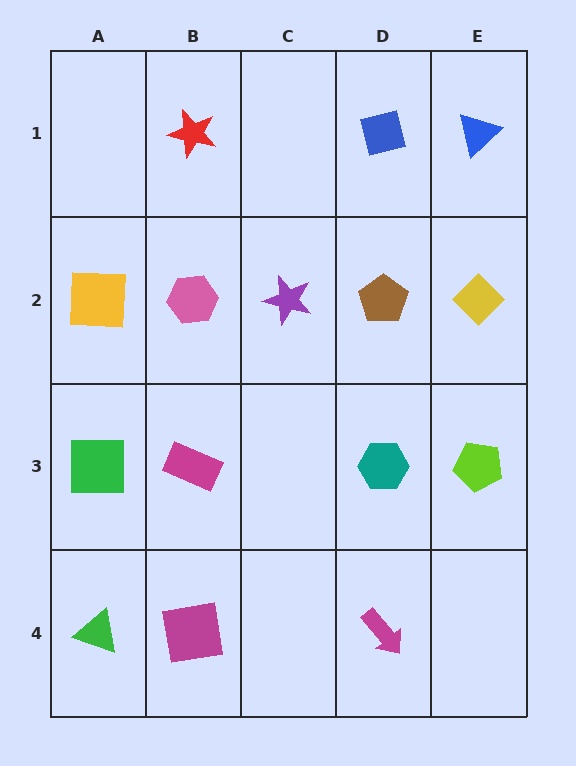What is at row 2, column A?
A yellow square.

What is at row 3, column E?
A lime pentagon.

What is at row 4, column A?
A green triangle.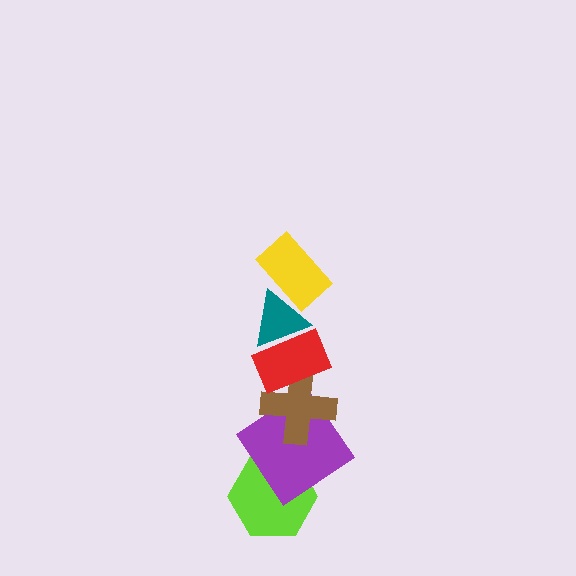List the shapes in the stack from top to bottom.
From top to bottom: the yellow rectangle, the teal triangle, the red rectangle, the brown cross, the purple diamond, the lime hexagon.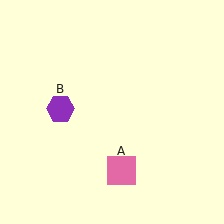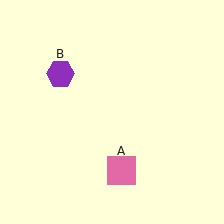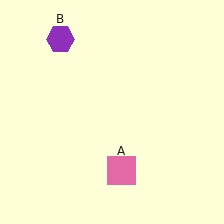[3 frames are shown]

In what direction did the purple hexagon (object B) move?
The purple hexagon (object B) moved up.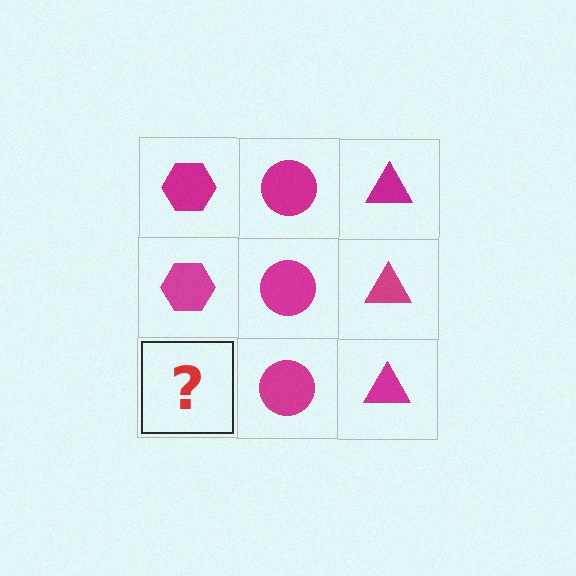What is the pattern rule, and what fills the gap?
The rule is that each column has a consistent shape. The gap should be filled with a magenta hexagon.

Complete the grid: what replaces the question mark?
The question mark should be replaced with a magenta hexagon.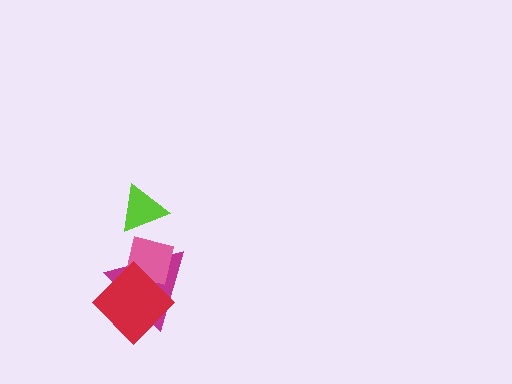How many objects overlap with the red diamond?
2 objects overlap with the red diamond.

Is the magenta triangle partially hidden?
Yes, it is partially covered by another shape.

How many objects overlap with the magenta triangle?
2 objects overlap with the magenta triangle.